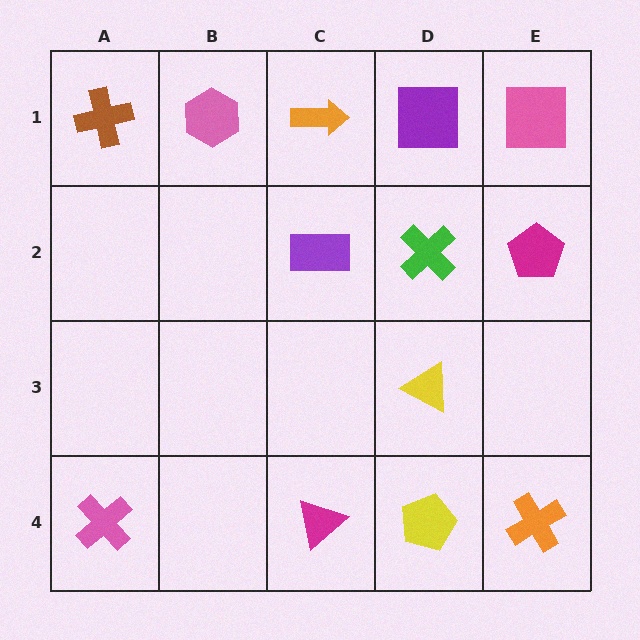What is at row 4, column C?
A magenta triangle.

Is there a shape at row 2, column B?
No, that cell is empty.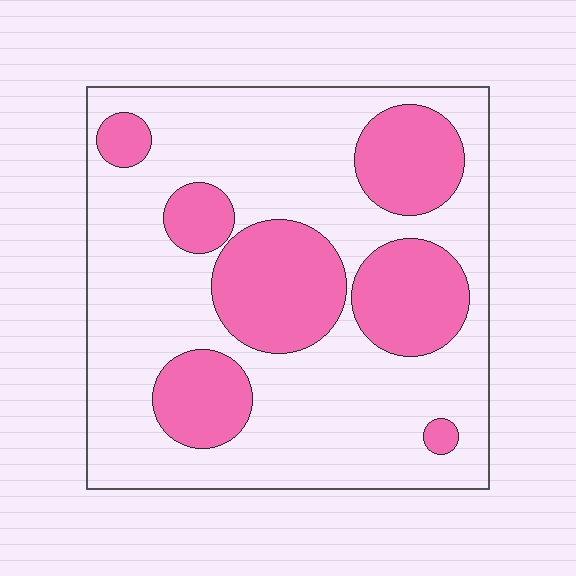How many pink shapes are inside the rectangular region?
7.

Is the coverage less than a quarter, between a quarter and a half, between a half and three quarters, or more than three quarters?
Between a quarter and a half.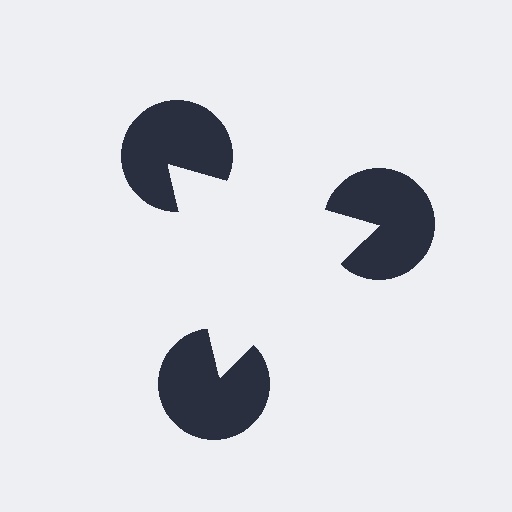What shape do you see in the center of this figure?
An illusory triangle — its edges are inferred from the aligned wedge cuts in the pac-man discs, not physically drawn.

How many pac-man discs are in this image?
There are 3 — one at each vertex of the illusory triangle.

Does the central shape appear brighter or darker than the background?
It typically appears slightly brighter than the background, even though no actual brightness change is drawn.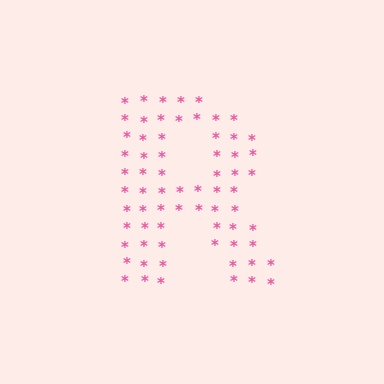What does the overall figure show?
The overall figure shows the letter R.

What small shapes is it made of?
It is made of small asterisks.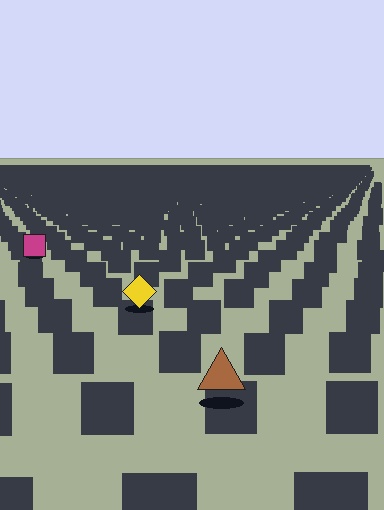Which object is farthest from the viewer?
The magenta square is farthest from the viewer. It appears smaller and the ground texture around it is denser.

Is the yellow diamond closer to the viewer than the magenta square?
Yes. The yellow diamond is closer — you can tell from the texture gradient: the ground texture is coarser near it.